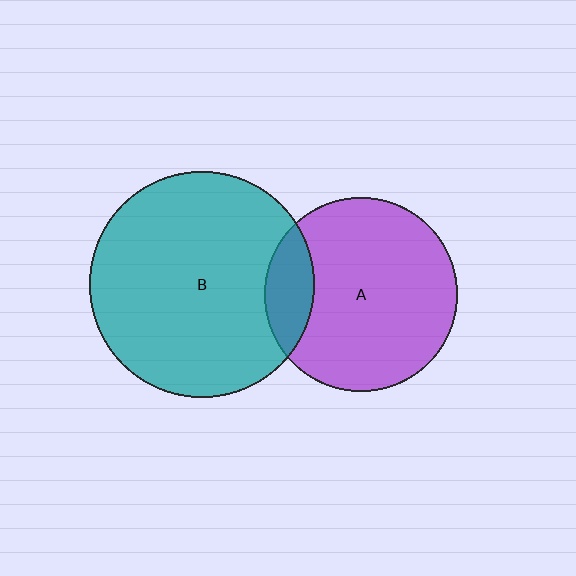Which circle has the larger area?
Circle B (teal).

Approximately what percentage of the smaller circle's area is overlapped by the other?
Approximately 15%.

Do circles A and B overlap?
Yes.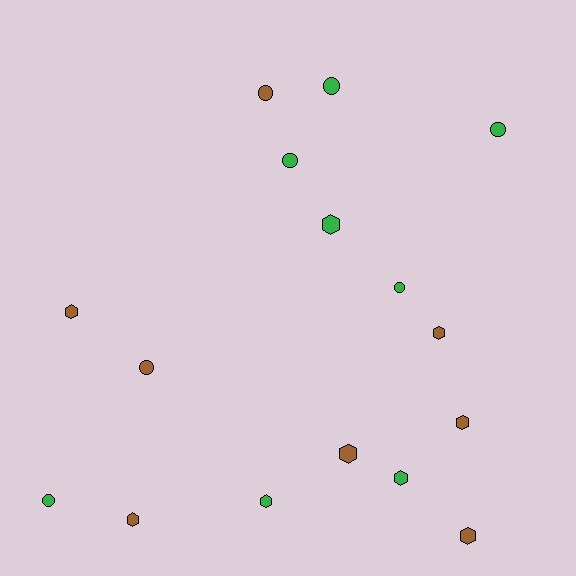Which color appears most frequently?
Green, with 8 objects.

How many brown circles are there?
There are 2 brown circles.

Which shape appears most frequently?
Hexagon, with 9 objects.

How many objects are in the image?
There are 16 objects.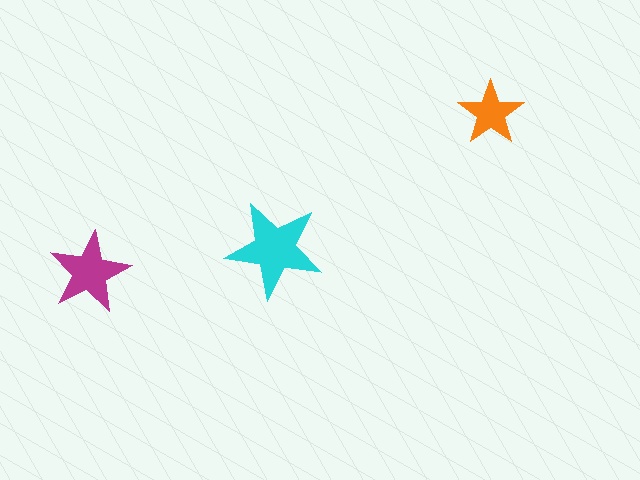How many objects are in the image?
There are 3 objects in the image.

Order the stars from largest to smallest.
the cyan one, the magenta one, the orange one.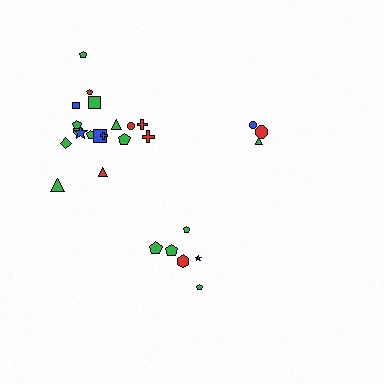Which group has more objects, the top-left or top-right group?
The top-left group.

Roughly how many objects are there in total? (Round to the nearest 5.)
Roughly 25 objects in total.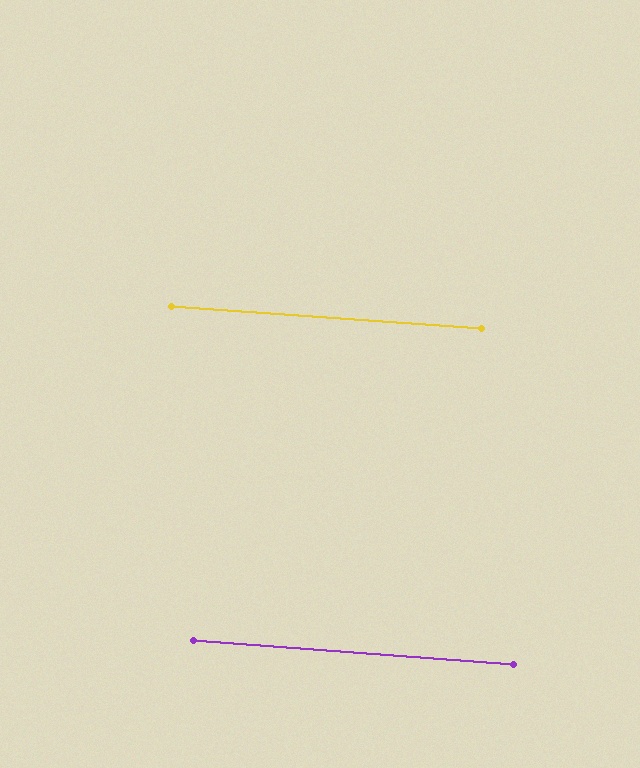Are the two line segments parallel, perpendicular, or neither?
Parallel — their directions differ by only 0.1°.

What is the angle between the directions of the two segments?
Approximately 0 degrees.